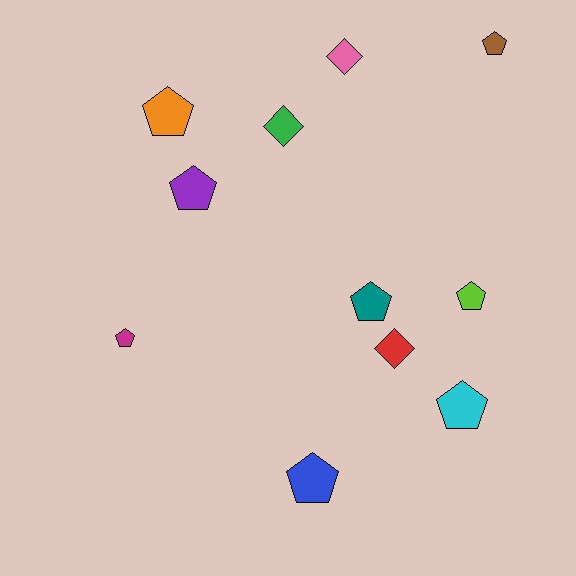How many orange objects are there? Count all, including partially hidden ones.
There is 1 orange object.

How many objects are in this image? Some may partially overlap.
There are 11 objects.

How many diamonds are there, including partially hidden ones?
There are 3 diamonds.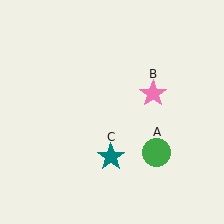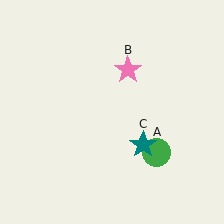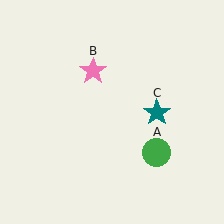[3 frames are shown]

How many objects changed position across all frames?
2 objects changed position: pink star (object B), teal star (object C).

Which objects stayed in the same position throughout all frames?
Green circle (object A) remained stationary.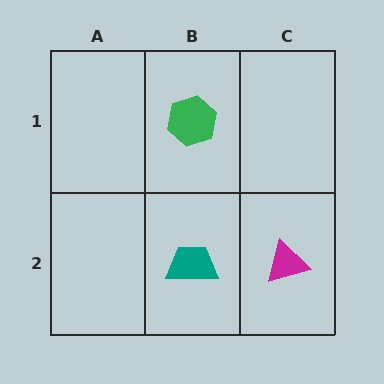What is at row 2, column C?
A magenta triangle.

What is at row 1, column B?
A green hexagon.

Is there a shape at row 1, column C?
No, that cell is empty.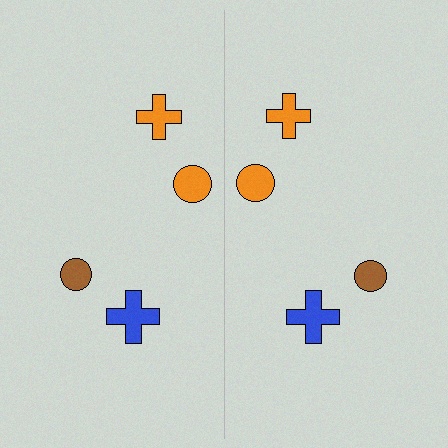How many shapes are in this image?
There are 8 shapes in this image.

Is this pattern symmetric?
Yes, this pattern has bilateral (reflection) symmetry.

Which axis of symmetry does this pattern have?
The pattern has a vertical axis of symmetry running through the center of the image.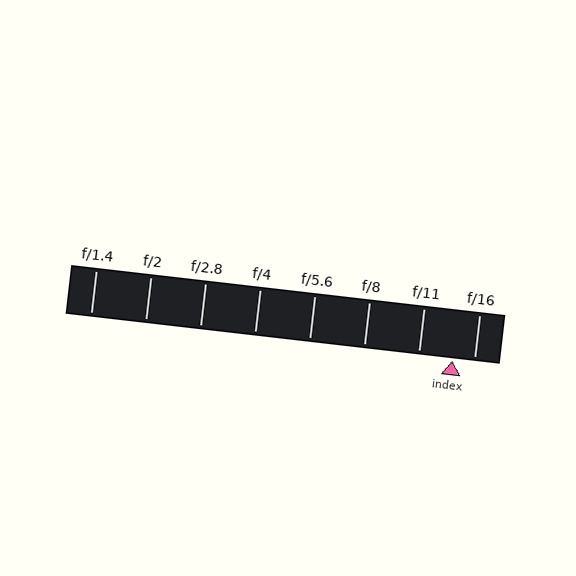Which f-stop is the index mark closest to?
The index mark is closest to f/16.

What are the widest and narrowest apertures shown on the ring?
The widest aperture shown is f/1.4 and the narrowest is f/16.